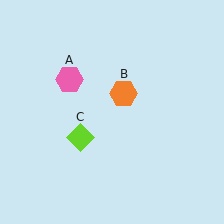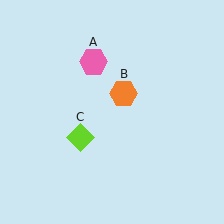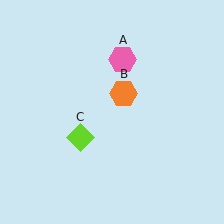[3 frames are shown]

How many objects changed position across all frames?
1 object changed position: pink hexagon (object A).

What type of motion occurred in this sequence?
The pink hexagon (object A) rotated clockwise around the center of the scene.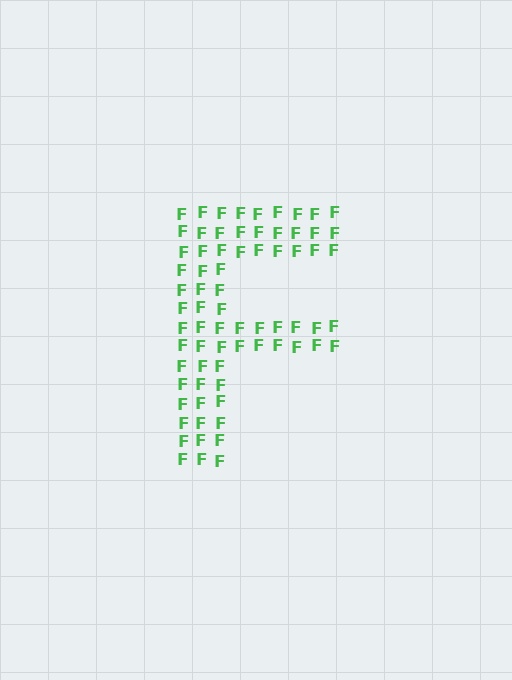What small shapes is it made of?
It is made of small letter F's.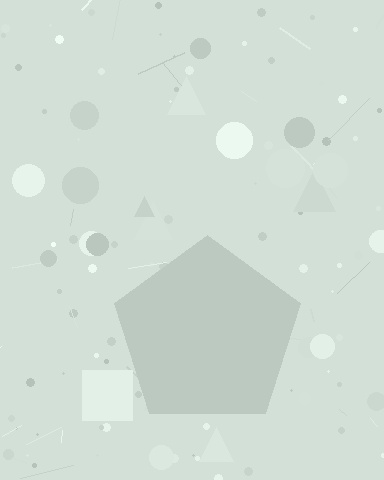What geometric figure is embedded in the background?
A pentagon is embedded in the background.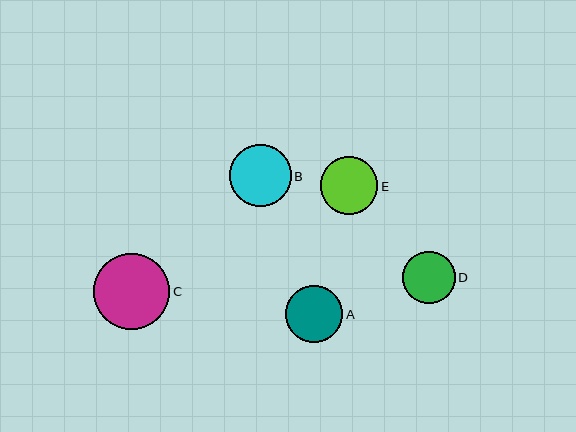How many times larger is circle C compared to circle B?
Circle C is approximately 1.2 times the size of circle B.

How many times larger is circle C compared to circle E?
Circle C is approximately 1.3 times the size of circle E.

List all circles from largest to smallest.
From largest to smallest: C, B, E, A, D.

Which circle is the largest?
Circle C is the largest with a size of approximately 76 pixels.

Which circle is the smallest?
Circle D is the smallest with a size of approximately 53 pixels.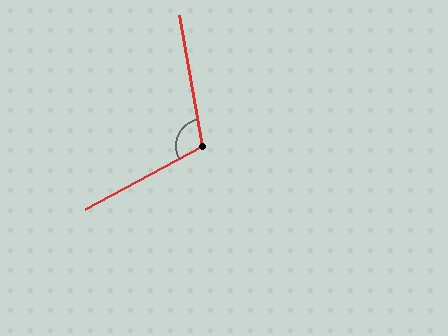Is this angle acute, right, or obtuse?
It is obtuse.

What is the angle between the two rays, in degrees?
Approximately 108 degrees.